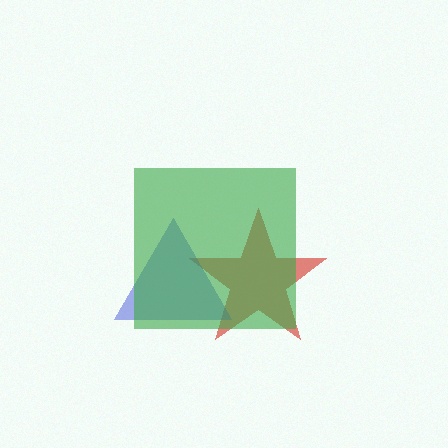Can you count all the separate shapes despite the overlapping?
Yes, there are 3 separate shapes.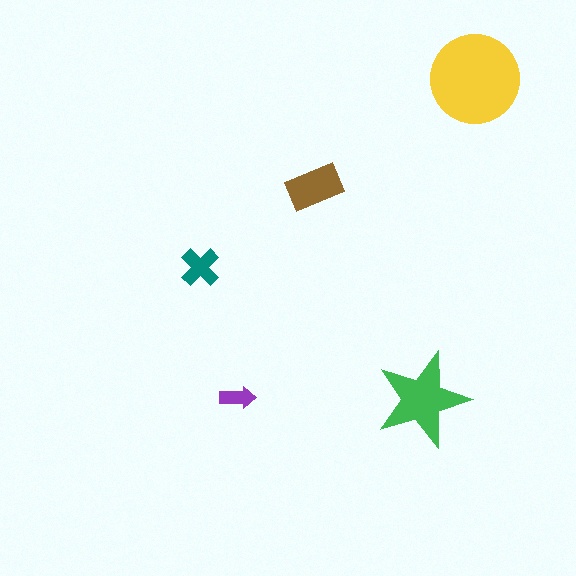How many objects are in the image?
There are 5 objects in the image.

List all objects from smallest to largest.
The purple arrow, the teal cross, the brown rectangle, the green star, the yellow circle.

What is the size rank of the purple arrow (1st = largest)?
5th.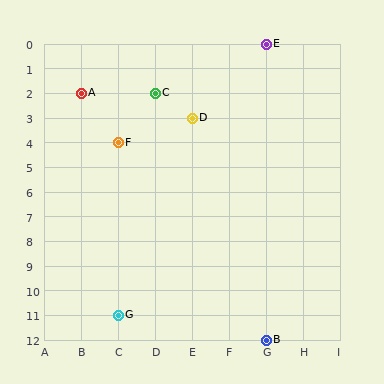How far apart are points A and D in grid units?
Points A and D are 3 columns and 1 row apart (about 3.2 grid units diagonally).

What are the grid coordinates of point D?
Point D is at grid coordinates (E, 3).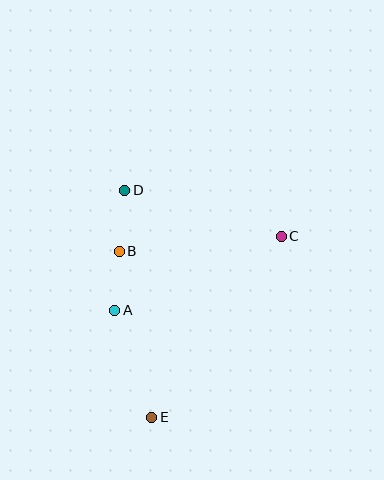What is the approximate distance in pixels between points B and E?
The distance between B and E is approximately 169 pixels.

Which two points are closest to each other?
Points A and B are closest to each other.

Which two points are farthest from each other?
Points D and E are farthest from each other.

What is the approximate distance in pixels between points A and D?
The distance between A and D is approximately 121 pixels.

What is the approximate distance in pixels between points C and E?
The distance between C and E is approximately 223 pixels.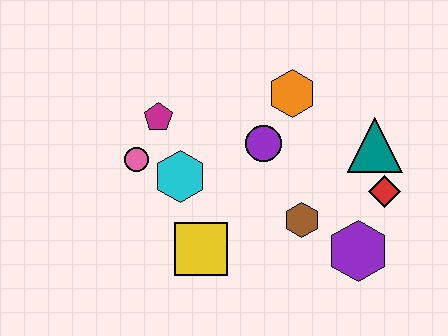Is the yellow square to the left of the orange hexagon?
Yes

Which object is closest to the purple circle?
The orange hexagon is closest to the purple circle.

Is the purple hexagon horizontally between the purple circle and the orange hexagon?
No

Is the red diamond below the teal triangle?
Yes